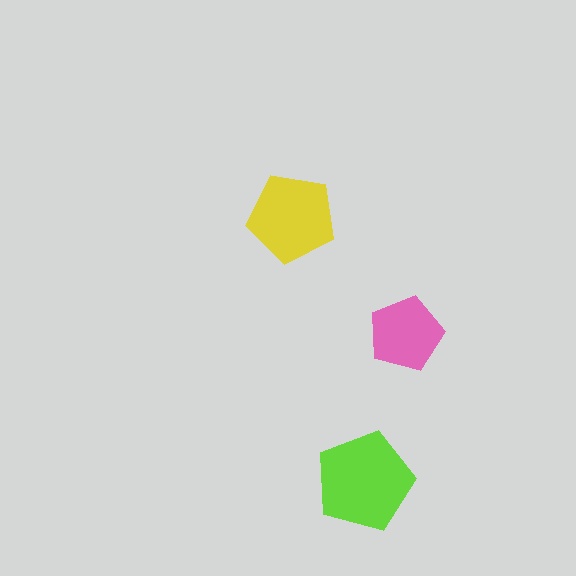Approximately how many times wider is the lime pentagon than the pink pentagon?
About 1.5 times wider.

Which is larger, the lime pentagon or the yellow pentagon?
The lime one.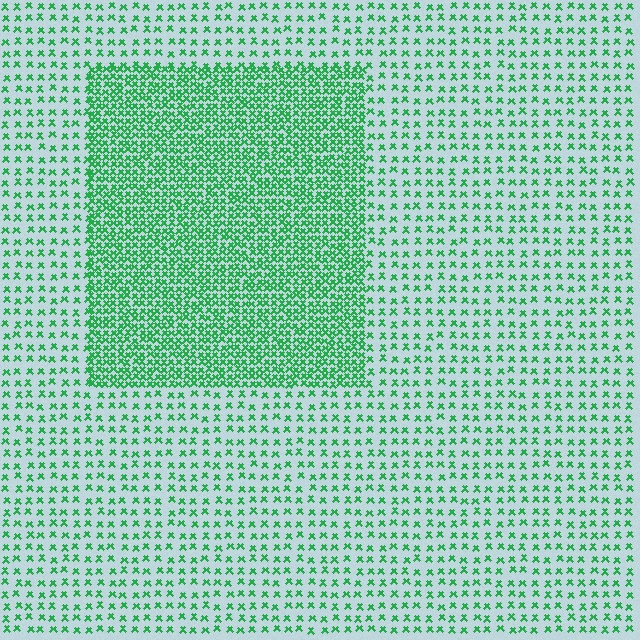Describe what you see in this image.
The image contains small green elements arranged at two different densities. A rectangle-shaped region is visible where the elements are more densely packed than the surrounding area.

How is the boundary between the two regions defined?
The boundary is defined by a change in element density (approximately 2.6x ratio). All elements are the same color, size, and shape.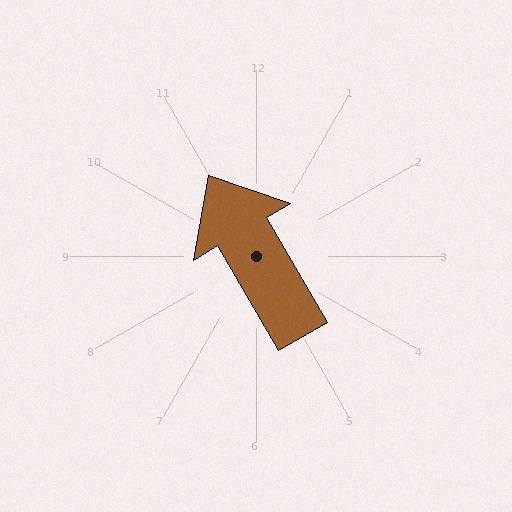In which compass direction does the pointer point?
Northwest.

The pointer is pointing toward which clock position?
Roughly 11 o'clock.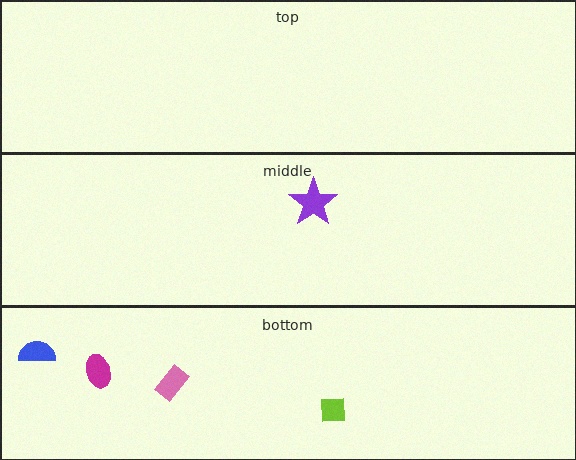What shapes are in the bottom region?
The magenta ellipse, the blue semicircle, the pink rectangle, the lime square.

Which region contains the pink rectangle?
The bottom region.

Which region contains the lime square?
The bottom region.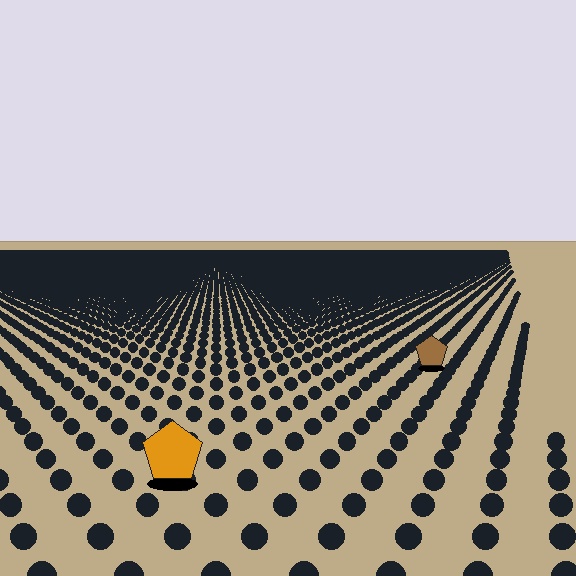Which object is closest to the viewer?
The orange pentagon is closest. The texture marks near it are larger and more spread out.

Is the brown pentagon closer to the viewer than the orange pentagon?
No. The orange pentagon is closer — you can tell from the texture gradient: the ground texture is coarser near it.